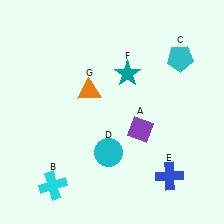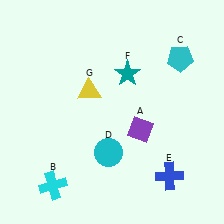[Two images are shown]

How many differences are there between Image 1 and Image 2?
There is 1 difference between the two images.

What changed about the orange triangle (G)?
In Image 1, G is orange. In Image 2, it changed to yellow.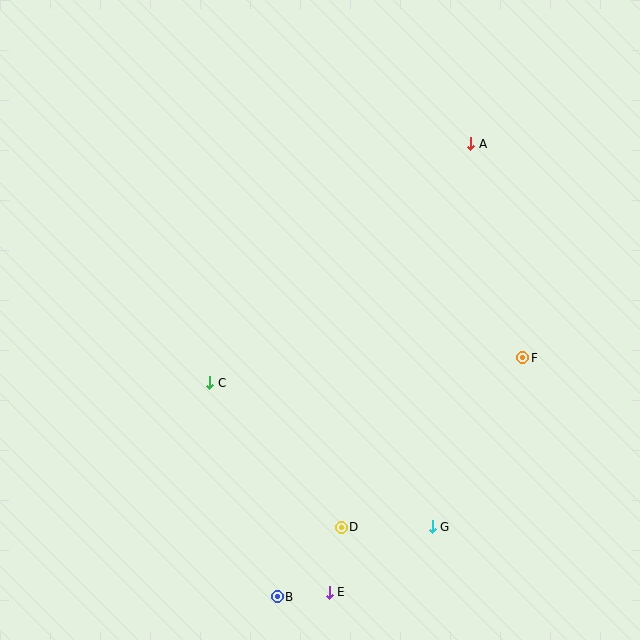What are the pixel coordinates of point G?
Point G is at (432, 527).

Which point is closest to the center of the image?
Point C at (210, 383) is closest to the center.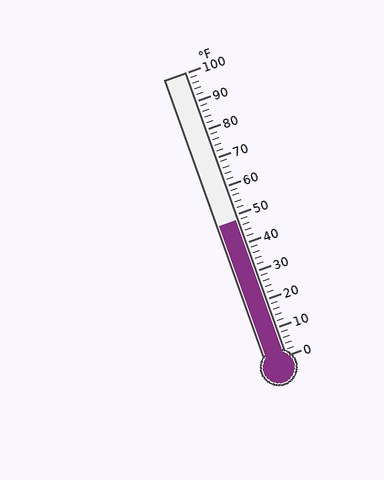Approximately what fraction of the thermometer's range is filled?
The thermometer is filled to approximately 50% of its range.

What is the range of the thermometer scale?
The thermometer scale ranges from 0°F to 100°F.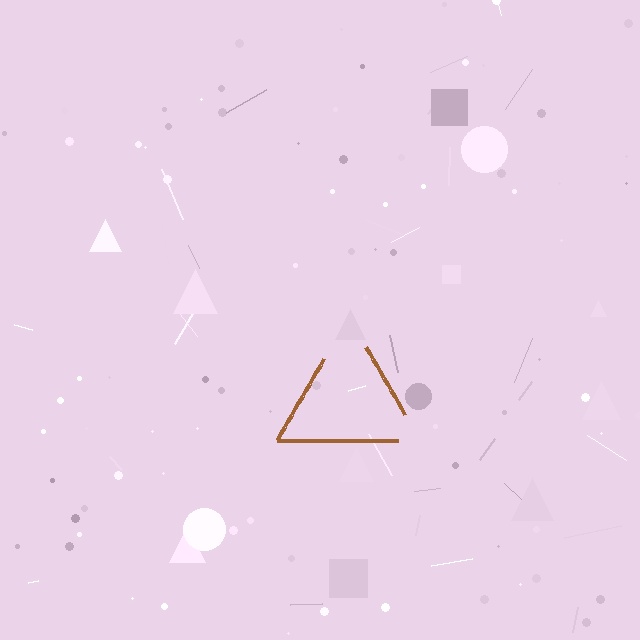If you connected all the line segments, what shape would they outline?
They would outline a triangle.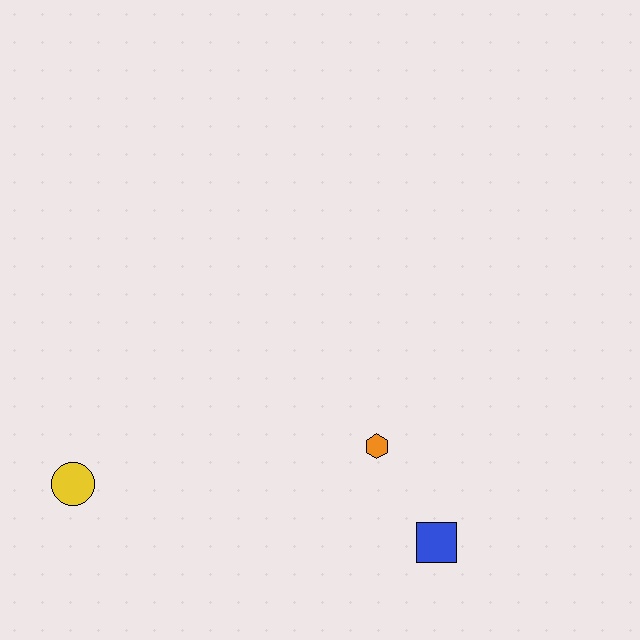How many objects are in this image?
There are 3 objects.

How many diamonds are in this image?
There are no diamonds.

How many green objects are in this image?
There are no green objects.